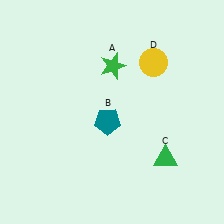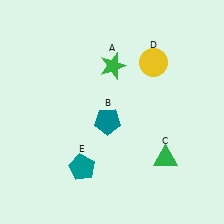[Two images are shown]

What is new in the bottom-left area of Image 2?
A teal pentagon (E) was added in the bottom-left area of Image 2.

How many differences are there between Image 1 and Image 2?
There is 1 difference between the two images.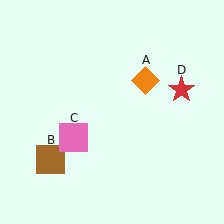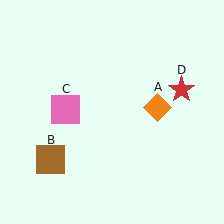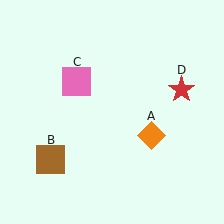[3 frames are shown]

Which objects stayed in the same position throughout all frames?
Brown square (object B) and red star (object D) remained stationary.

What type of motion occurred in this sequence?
The orange diamond (object A), pink square (object C) rotated clockwise around the center of the scene.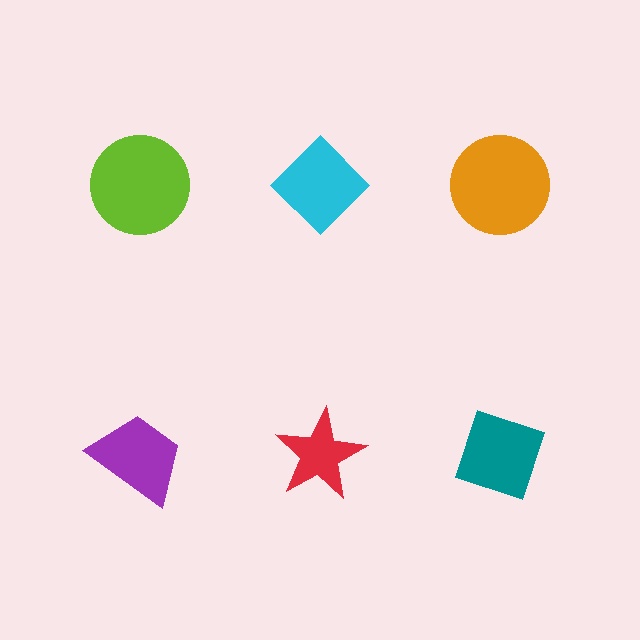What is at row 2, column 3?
A teal diamond.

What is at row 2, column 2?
A red star.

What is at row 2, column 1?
A purple trapezoid.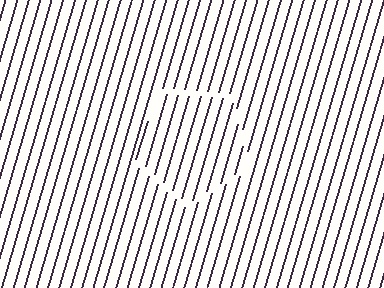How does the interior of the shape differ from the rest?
The interior of the shape contains the same grating, shifted by half a period — the contour is defined by the phase discontinuity where line-ends from the inner and outer gratings abut.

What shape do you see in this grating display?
An illusory pentagon. The interior of the shape contains the same grating, shifted by half a period — the contour is defined by the phase discontinuity where line-ends from the inner and outer gratings abut.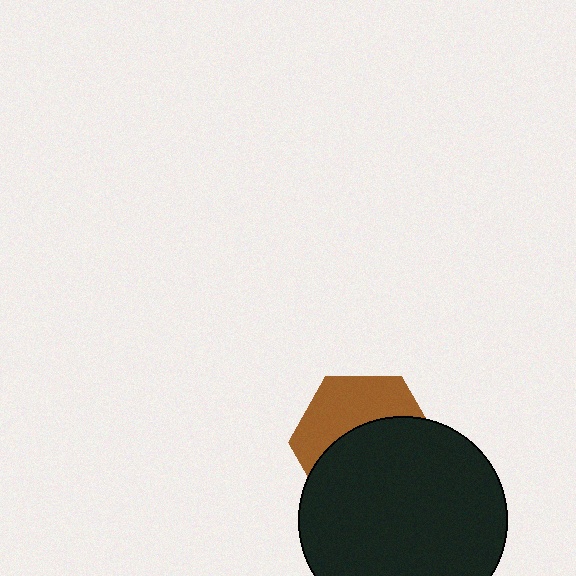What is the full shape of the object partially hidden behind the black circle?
The partially hidden object is a brown hexagon.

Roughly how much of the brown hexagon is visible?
A small part of it is visible (roughly 42%).